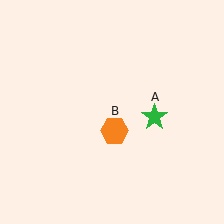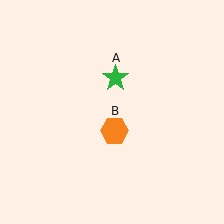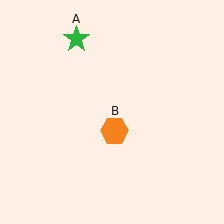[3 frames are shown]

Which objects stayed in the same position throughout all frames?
Orange hexagon (object B) remained stationary.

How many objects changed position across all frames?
1 object changed position: green star (object A).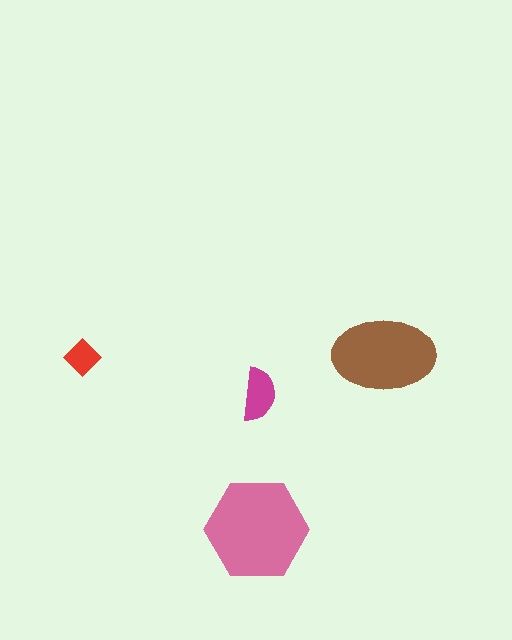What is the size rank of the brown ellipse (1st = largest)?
2nd.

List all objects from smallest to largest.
The red diamond, the magenta semicircle, the brown ellipse, the pink hexagon.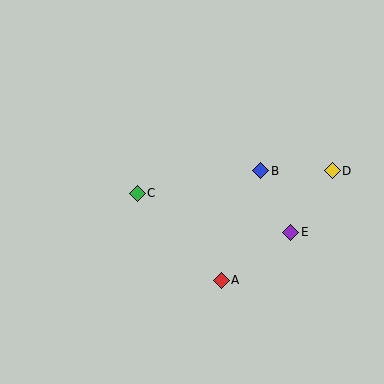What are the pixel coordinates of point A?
Point A is at (221, 280).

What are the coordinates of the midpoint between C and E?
The midpoint between C and E is at (214, 213).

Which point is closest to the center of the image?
Point C at (137, 193) is closest to the center.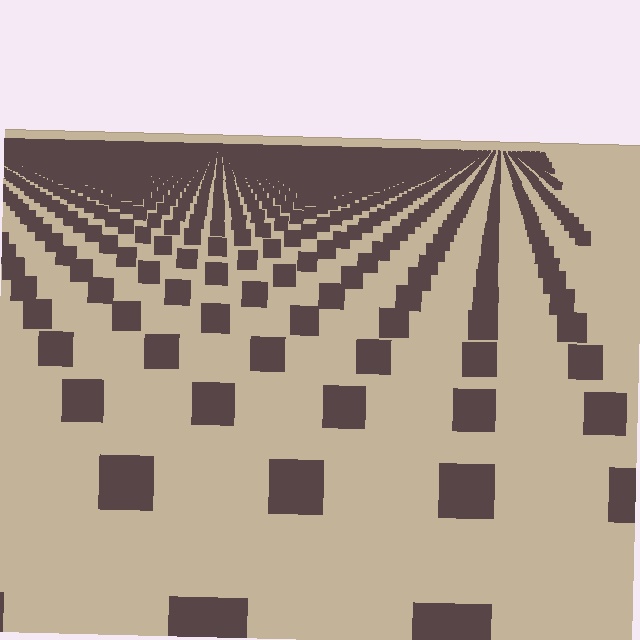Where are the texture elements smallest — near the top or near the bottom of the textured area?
Near the top.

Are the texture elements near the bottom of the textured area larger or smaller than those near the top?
Larger. Near the bottom, elements are closer to the viewer and appear at a bigger on-screen size.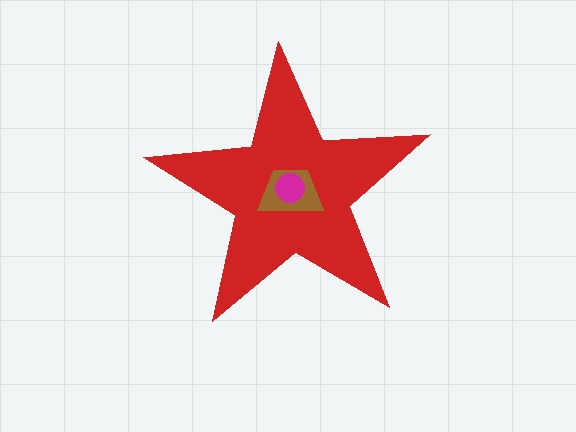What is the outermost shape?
The red star.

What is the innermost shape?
The magenta circle.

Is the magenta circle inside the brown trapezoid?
Yes.